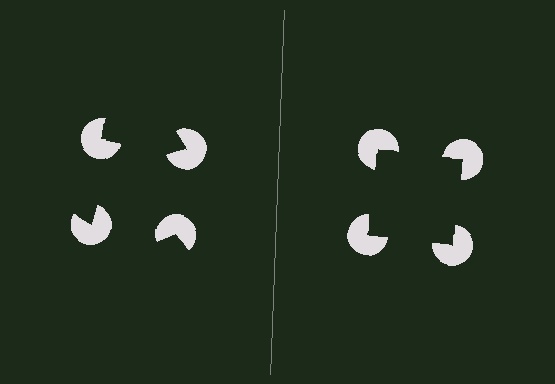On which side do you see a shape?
An illusory square appears on the right side. On the left side the wedge cuts are rotated, so no coherent shape forms.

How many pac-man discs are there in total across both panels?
8 — 4 on each side.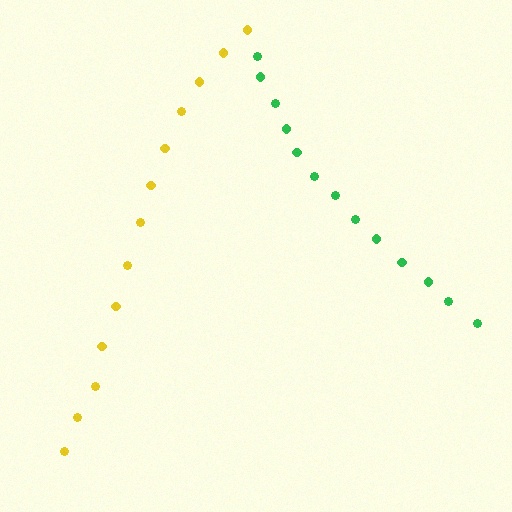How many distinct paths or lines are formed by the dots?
There are 2 distinct paths.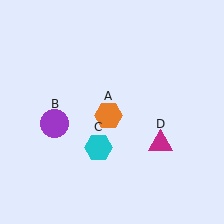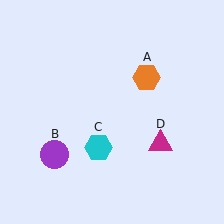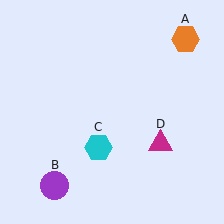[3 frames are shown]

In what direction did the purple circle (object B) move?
The purple circle (object B) moved down.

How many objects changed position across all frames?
2 objects changed position: orange hexagon (object A), purple circle (object B).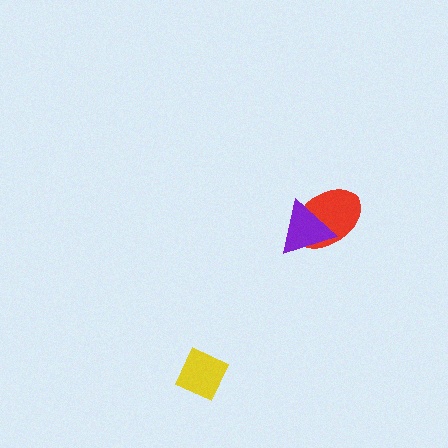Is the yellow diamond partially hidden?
No, no other shape covers it.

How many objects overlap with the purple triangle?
1 object overlaps with the purple triangle.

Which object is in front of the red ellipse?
The purple triangle is in front of the red ellipse.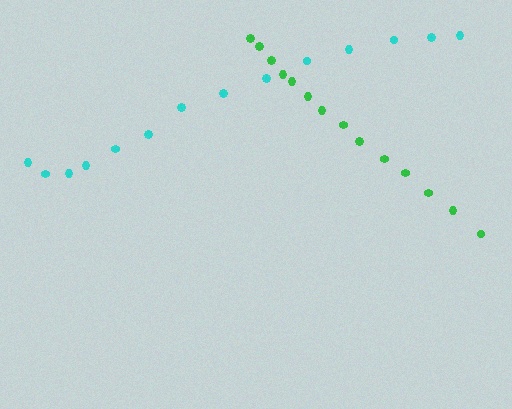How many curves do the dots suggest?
There are 2 distinct paths.